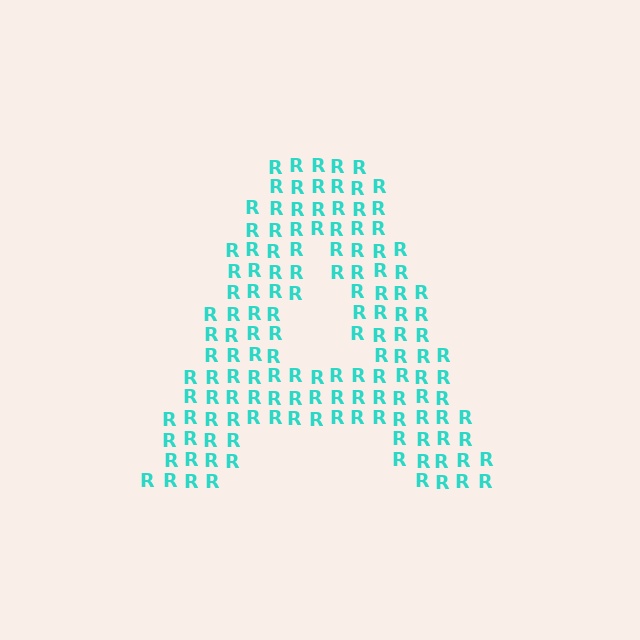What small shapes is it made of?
It is made of small letter R's.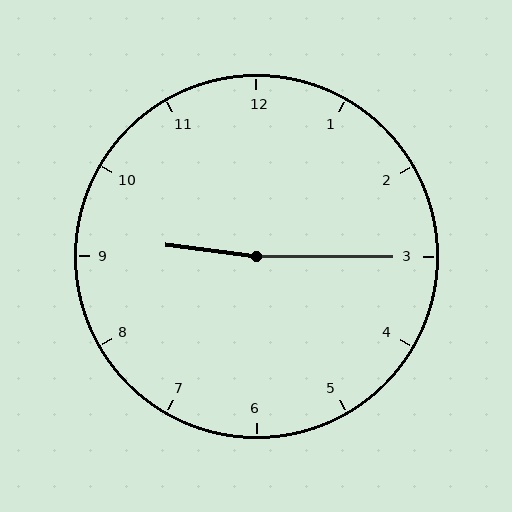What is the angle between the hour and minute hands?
Approximately 172 degrees.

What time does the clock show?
9:15.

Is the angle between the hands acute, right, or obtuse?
It is obtuse.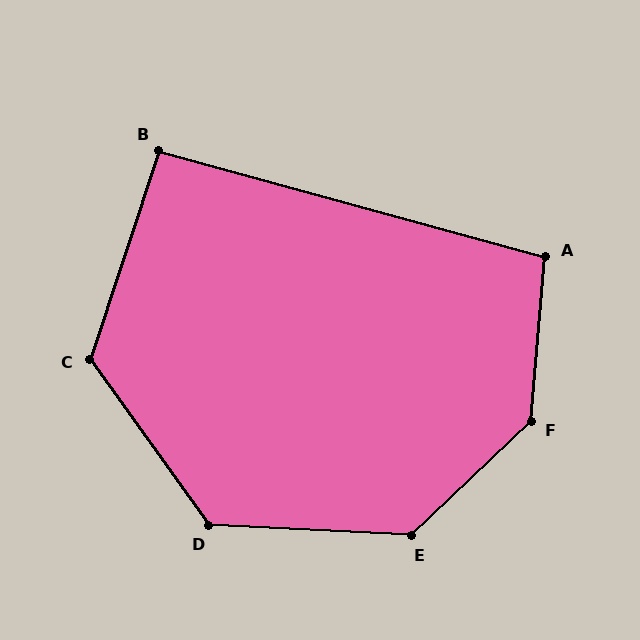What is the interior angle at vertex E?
Approximately 134 degrees (obtuse).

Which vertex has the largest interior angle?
F, at approximately 139 degrees.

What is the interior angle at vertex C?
Approximately 126 degrees (obtuse).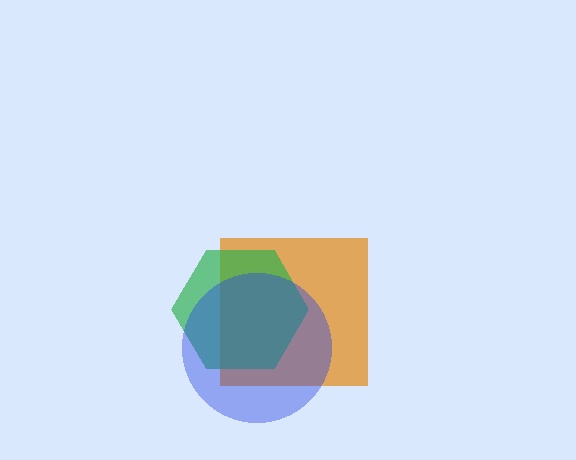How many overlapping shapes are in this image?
There are 3 overlapping shapes in the image.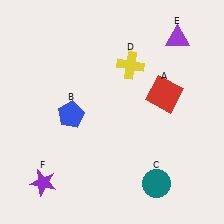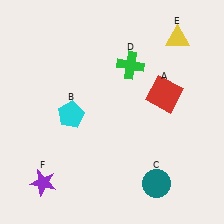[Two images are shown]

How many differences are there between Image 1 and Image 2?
There are 3 differences between the two images.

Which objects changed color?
B changed from blue to cyan. D changed from yellow to green. E changed from purple to yellow.